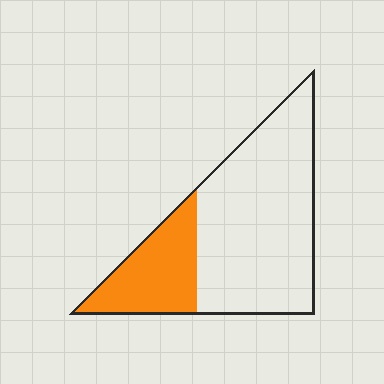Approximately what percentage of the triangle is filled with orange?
Approximately 25%.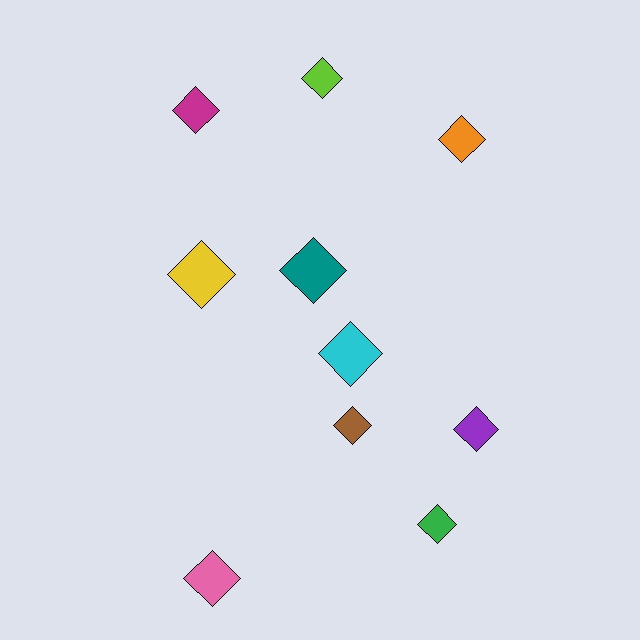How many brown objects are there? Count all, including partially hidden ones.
There is 1 brown object.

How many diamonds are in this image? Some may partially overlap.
There are 10 diamonds.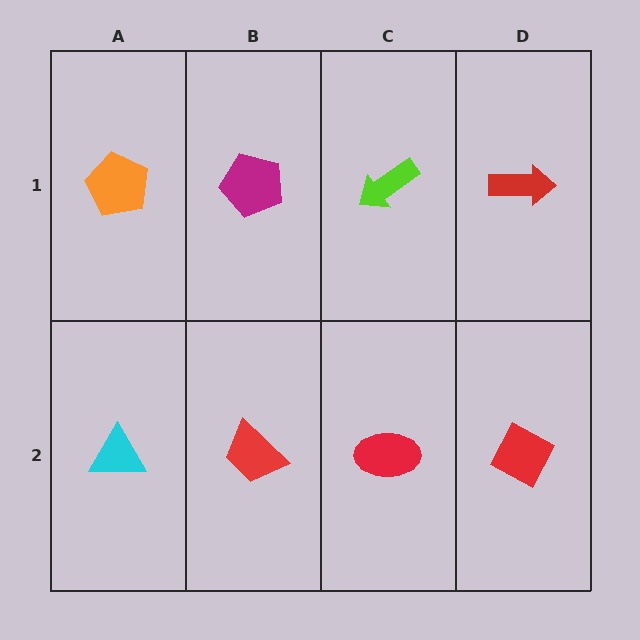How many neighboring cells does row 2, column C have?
3.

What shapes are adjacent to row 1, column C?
A red ellipse (row 2, column C), a magenta pentagon (row 1, column B), a red arrow (row 1, column D).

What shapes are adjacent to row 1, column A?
A cyan triangle (row 2, column A), a magenta pentagon (row 1, column B).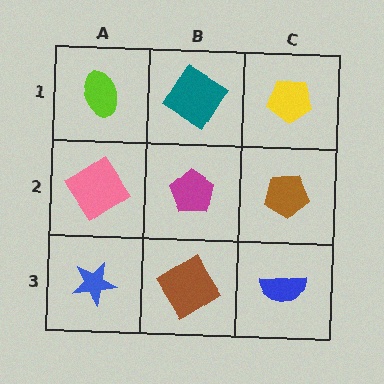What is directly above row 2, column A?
A lime ellipse.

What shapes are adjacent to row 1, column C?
A brown pentagon (row 2, column C), a teal diamond (row 1, column B).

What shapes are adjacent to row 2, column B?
A teal diamond (row 1, column B), a brown diamond (row 3, column B), a pink diamond (row 2, column A), a brown pentagon (row 2, column C).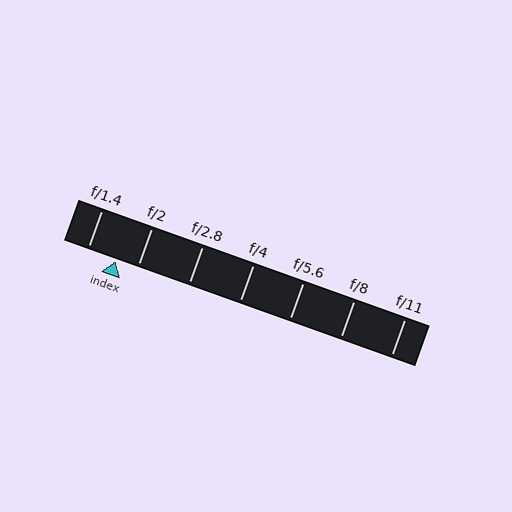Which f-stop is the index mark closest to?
The index mark is closest to f/2.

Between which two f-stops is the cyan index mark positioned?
The index mark is between f/1.4 and f/2.